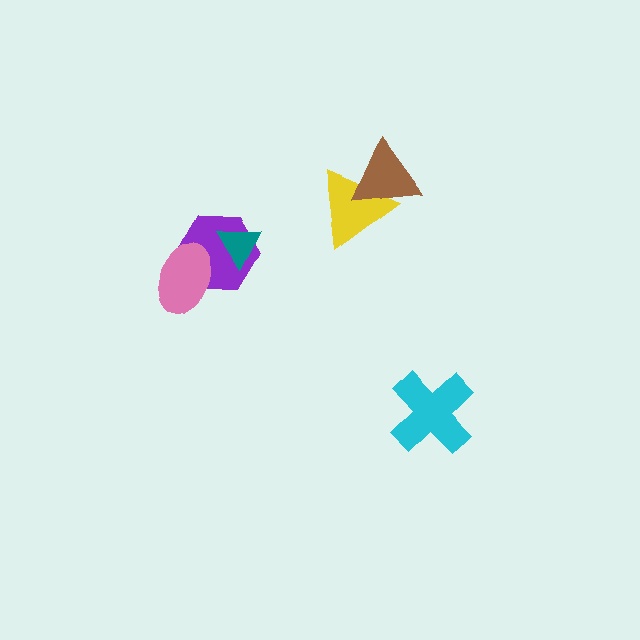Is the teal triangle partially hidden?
No, no other shape covers it.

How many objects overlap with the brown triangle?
1 object overlaps with the brown triangle.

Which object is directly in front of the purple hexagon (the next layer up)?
The teal triangle is directly in front of the purple hexagon.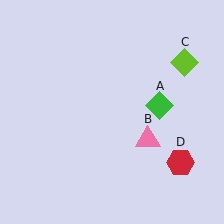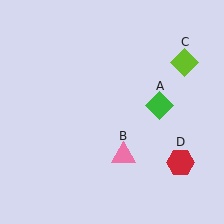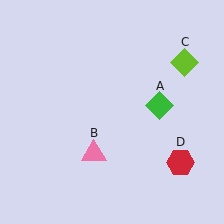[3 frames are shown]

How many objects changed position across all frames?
1 object changed position: pink triangle (object B).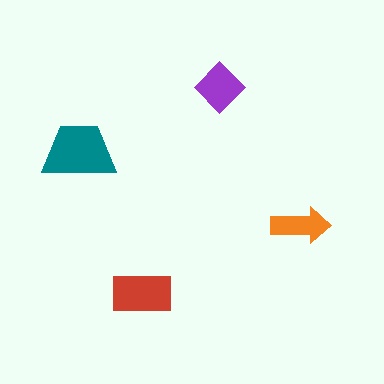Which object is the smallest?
The orange arrow.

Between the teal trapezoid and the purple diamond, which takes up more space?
The teal trapezoid.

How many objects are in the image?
There are 4 objects in the image.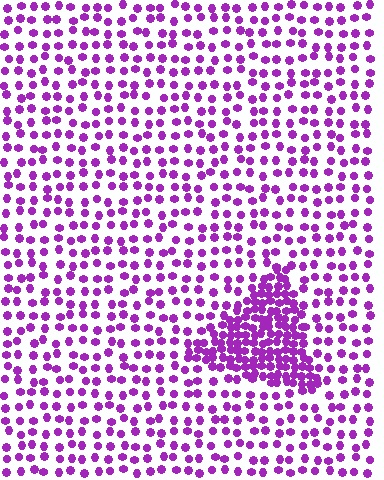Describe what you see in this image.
The image contains small purple elements arranged at two different densities. A triangle-shaped region is visible where the elements are more densely packed than the surrounding area.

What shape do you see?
I see a triangle.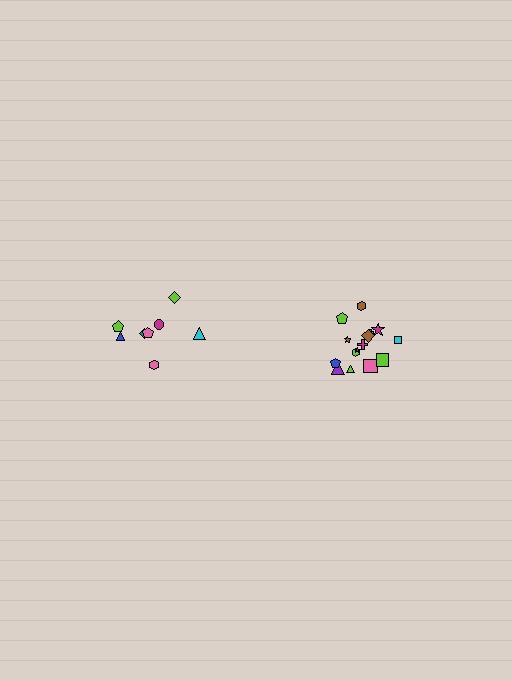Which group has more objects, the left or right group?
The right group.